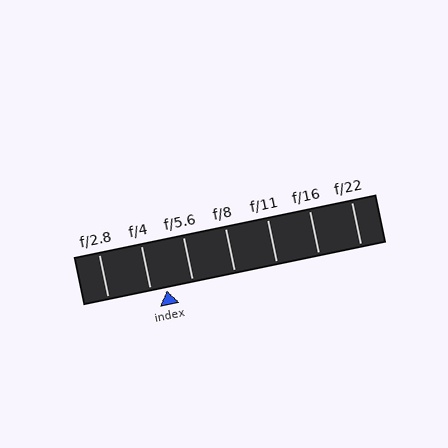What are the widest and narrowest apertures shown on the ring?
The widest aperture shown is f/2.8 and the narrowest is f/22.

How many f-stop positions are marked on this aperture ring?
There are 7 f-stop positions marked.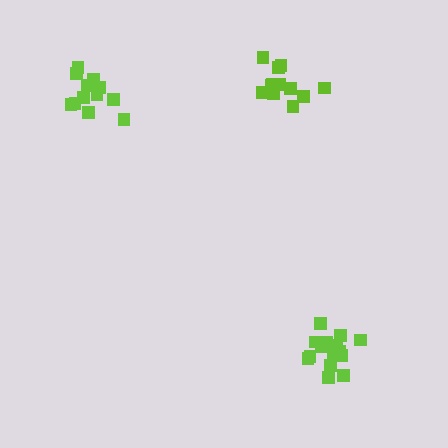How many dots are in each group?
Group 1: 15 dots, Group 2: 12 dots, Group 3: 12 dots (39 total).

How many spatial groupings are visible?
There are 3 spatial groupings.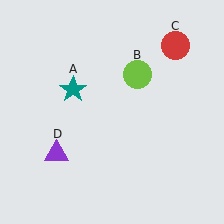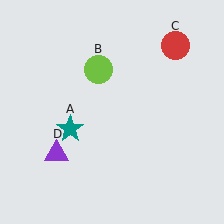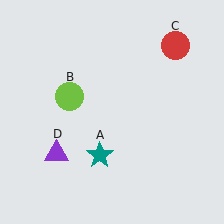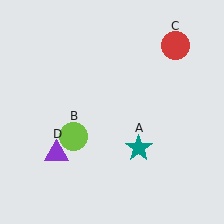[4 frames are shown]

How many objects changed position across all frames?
2 objects changed position: teal star (object A), lime circle (object B).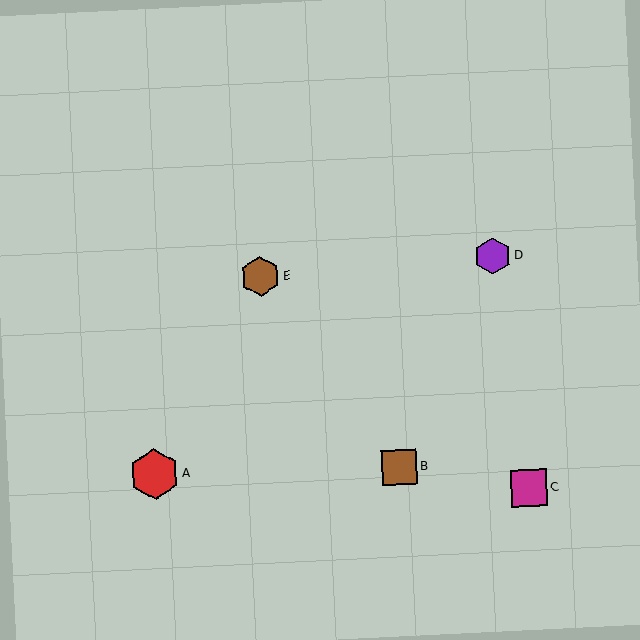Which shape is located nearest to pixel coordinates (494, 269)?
The purple hexagon (labeled D) at (493, 256) is nearest to that location.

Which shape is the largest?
The red hexagon (labeled A) is the largest.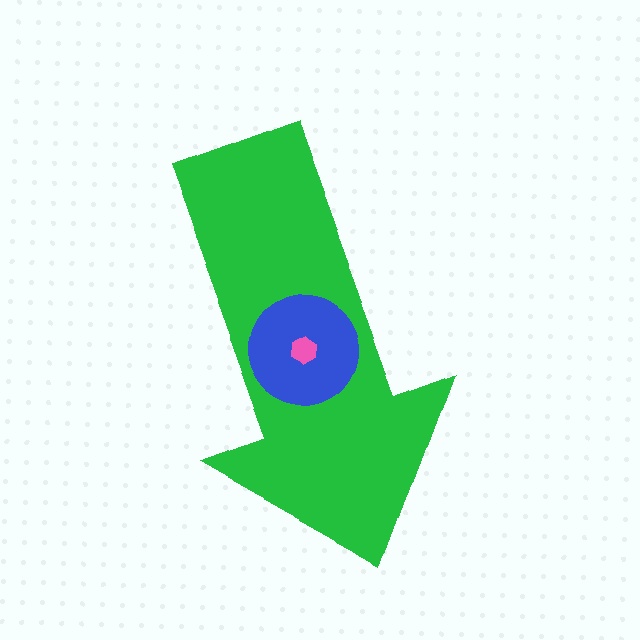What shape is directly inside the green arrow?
The blue circle.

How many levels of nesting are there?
3.